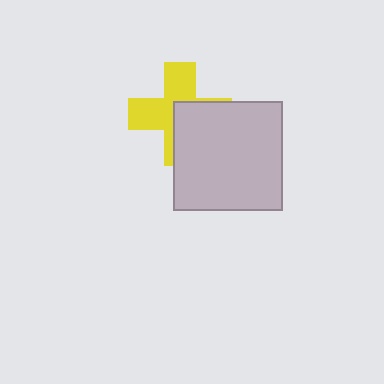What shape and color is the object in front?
The object in front is a light gray square.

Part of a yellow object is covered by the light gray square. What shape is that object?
It is a cross.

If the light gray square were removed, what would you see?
You would see the complete yellow cross.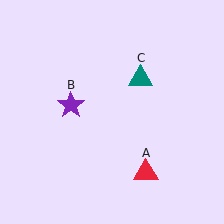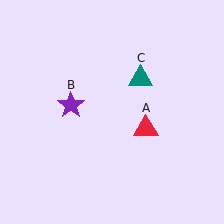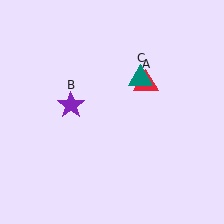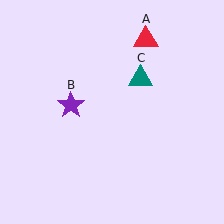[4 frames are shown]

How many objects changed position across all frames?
1 object changed position: red triangle (object A).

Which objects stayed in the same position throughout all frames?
Purple star (object B) and teal triangle (object C) remained stationary.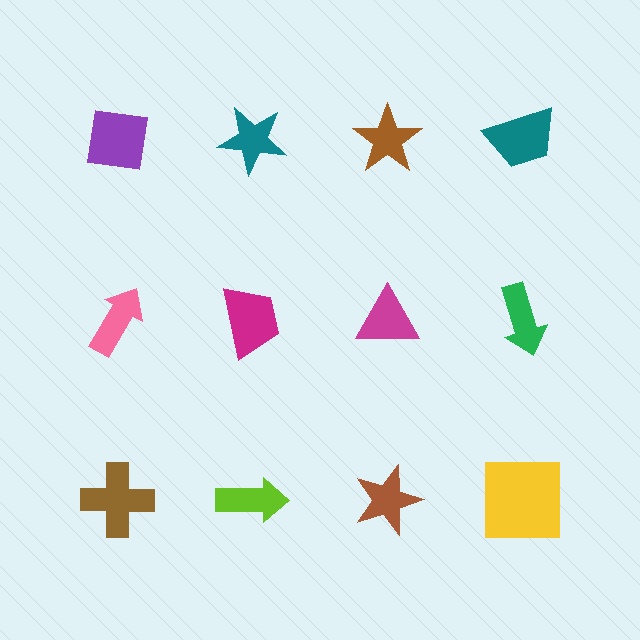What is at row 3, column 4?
A yellow square.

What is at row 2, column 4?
A green arrow.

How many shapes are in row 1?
4 shapes.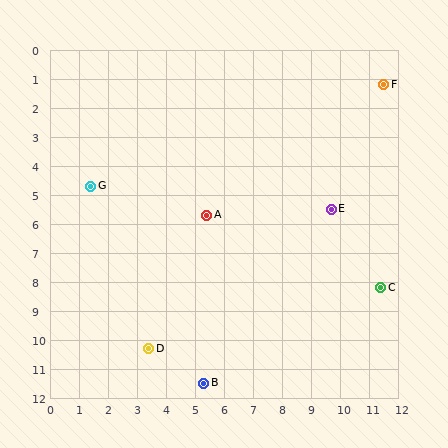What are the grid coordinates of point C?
Point C is at approximately (11.4, 8.2).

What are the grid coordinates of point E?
Point E is at approximately (9.7, 5.5).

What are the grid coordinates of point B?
Point B is at approximately (5.3, 11.5).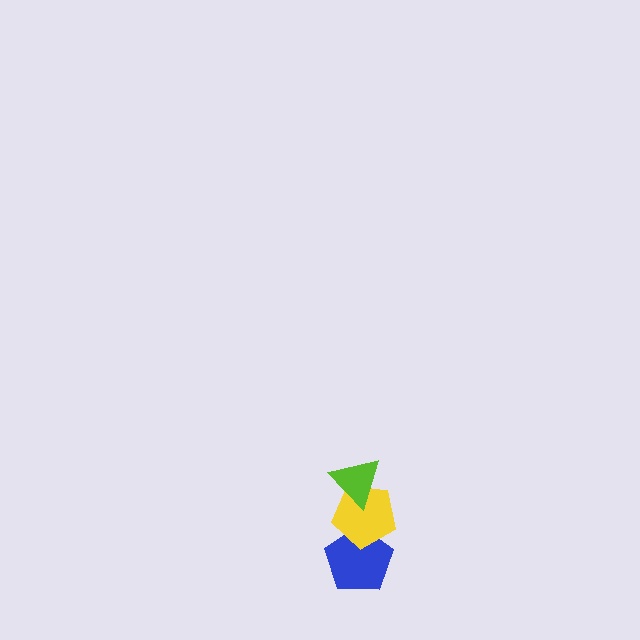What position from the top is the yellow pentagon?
The yellow pentagon is 2nd from the top.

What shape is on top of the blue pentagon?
The yellow pentagon is on top of the blue pentagon.